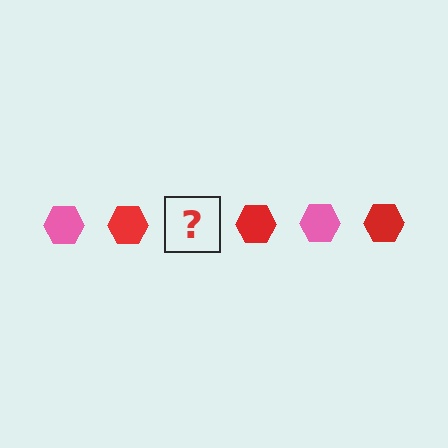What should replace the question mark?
The question mark should be replaced with a pink hexagon.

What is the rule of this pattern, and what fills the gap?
The rule is that the pattern cycles through pink, red hexagons. The gap should be filled with a pink hexagon.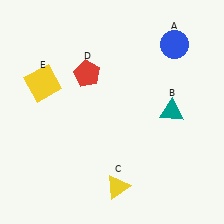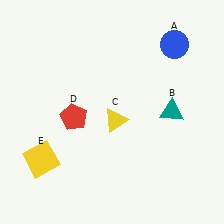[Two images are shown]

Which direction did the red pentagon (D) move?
The red pentagon (D) moved down.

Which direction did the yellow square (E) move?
The yellow square (E) moved down.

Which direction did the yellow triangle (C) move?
The yellow triangle (C) moved up.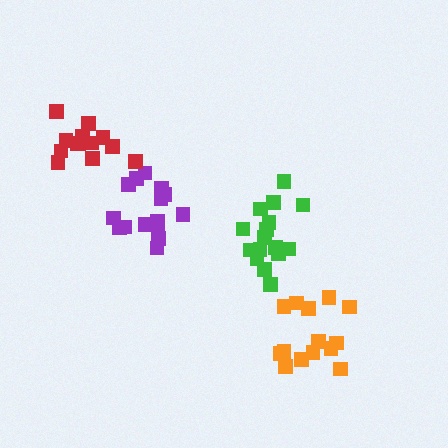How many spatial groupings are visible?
There are 4 spatial groupings.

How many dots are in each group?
Group 1: 15 dots, Group 2: 14 dots, Group 3: 13 dots, Group 4: 16 dots (58 total).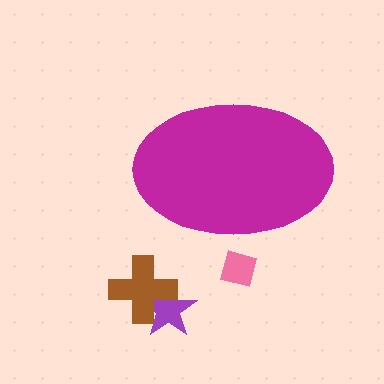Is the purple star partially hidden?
No, the purple star is fully visible.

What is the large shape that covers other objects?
A magenta ellipse.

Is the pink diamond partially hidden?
Yes, the pink diamond is partially hidden behind the magenta ellipse.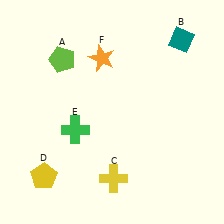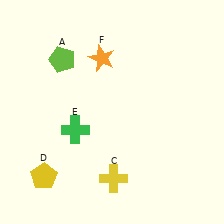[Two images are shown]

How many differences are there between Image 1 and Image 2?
There is 1 difference between the two images.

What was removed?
The teal diamond (B) was removed in Image 2.